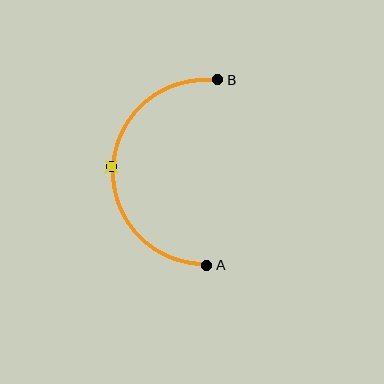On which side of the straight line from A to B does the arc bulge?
The arc bulges to the left of the straight line connecting A and B.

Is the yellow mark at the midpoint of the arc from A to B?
Yes. The yellow mark lies on the arc at equal arc-length from both A and B — it is the arc midpoint.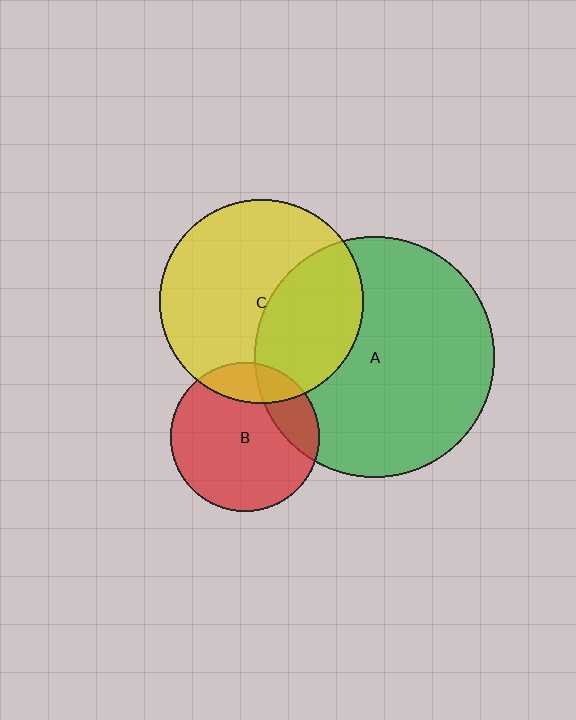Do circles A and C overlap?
Yes.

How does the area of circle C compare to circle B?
Approximately 1.9 times.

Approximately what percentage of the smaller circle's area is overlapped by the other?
Approximately 35%.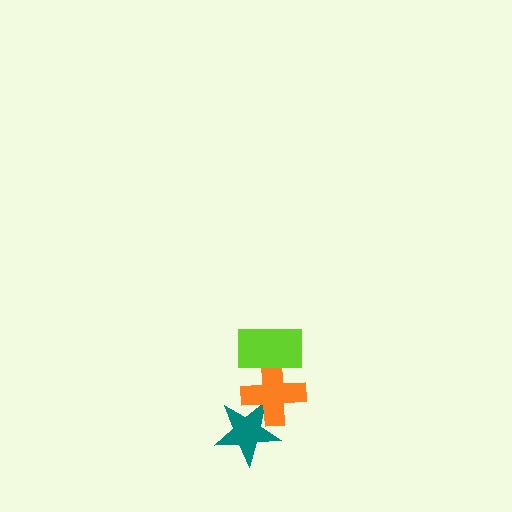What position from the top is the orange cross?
The orange cross is 2nd from the top.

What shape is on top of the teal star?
The orange cross is on top of the teal star.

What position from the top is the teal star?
The teal star is 3rd from the top.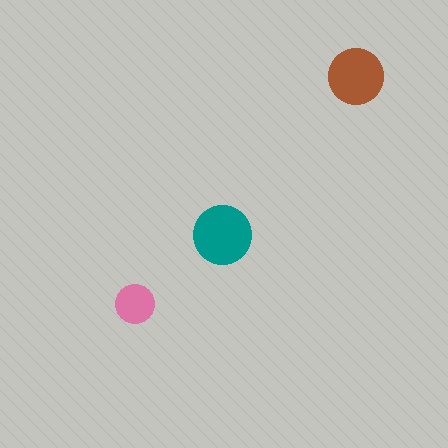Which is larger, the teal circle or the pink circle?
The teal one.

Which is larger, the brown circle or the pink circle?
The brown one.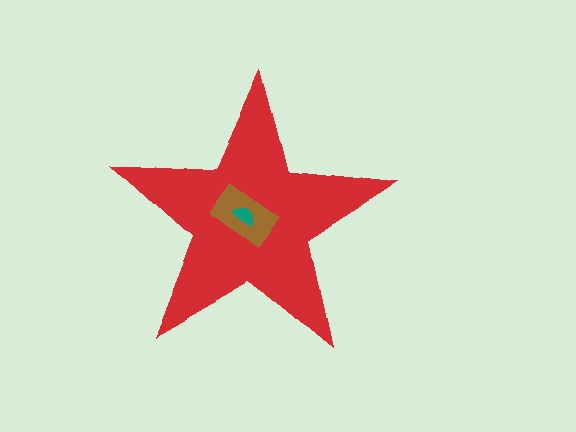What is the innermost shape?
The teal semicircle.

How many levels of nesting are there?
3.